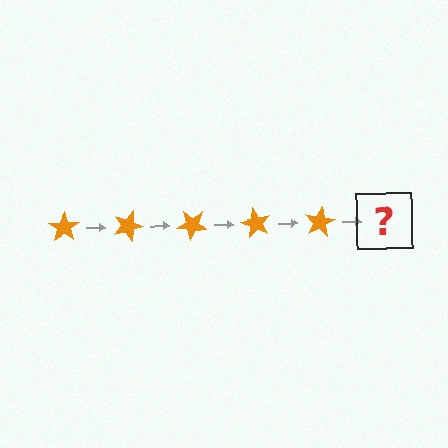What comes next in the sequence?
The next element should be an orange star rotated 100 degrees.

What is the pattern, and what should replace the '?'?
The pattern is that the star rotates 20 degrees each step. The '?' should be an orange star rotated 100 degrees.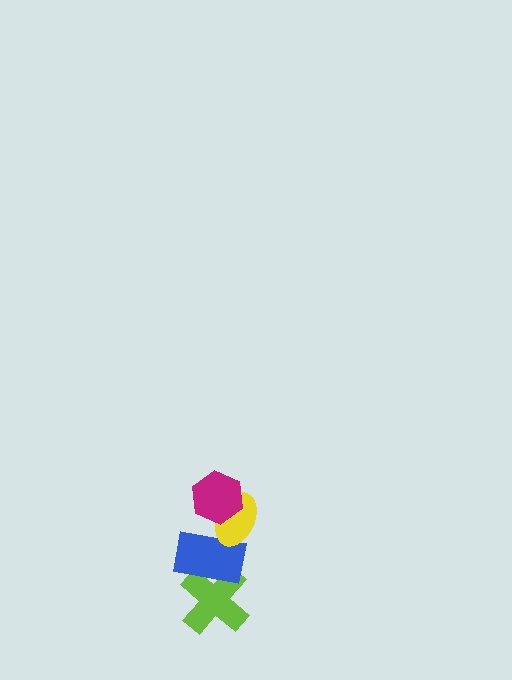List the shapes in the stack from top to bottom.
From top to bottom: the magenta hexagon, the yellow ellipse, the blue rectangle, the lime cross.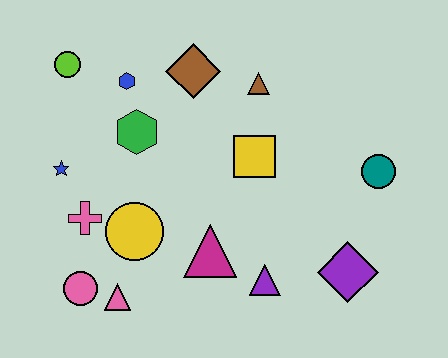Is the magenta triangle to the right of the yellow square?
No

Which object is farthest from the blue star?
The teal circle is farthest from the blue star.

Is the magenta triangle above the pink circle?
Yes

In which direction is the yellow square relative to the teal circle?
The yellow square is to the left of the teal circle.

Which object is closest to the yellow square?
The brown triangle is closest to the yellow square.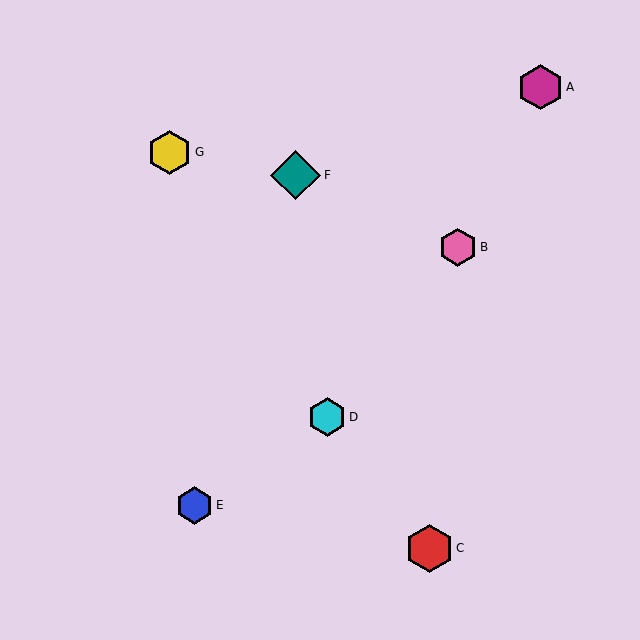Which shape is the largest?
The teal diamond (labeled F) is the largest.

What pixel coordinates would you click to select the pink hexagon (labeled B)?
Click at (458, 247) to select the pink hexagon B.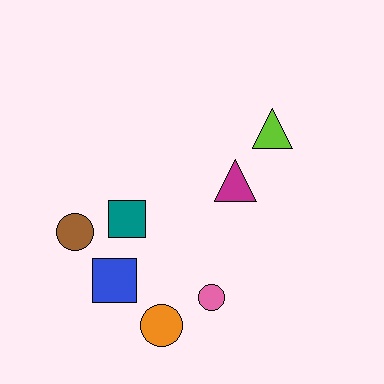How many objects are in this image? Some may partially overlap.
There are 7 objects.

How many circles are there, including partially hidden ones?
There are 3 circles.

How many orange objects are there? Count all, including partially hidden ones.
There is 1 orange object.